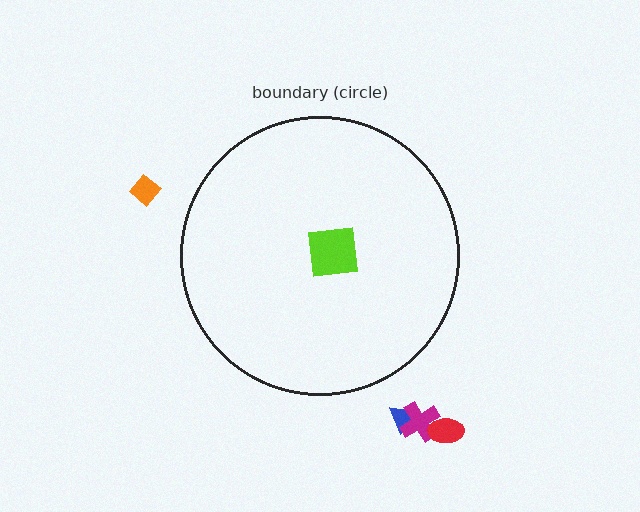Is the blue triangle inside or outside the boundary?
Outside.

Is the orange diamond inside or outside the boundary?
Outside.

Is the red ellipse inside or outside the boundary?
Outside.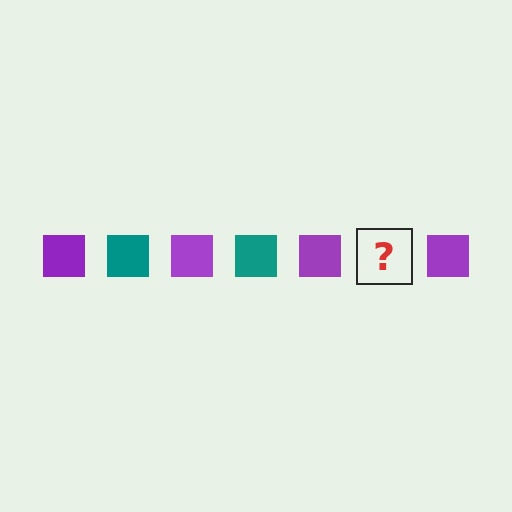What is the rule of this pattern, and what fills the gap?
The rule is that the pattern cycles through purple, teal squares. The gap should be filled with a teal square.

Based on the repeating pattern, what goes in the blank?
The blank should be a teal square.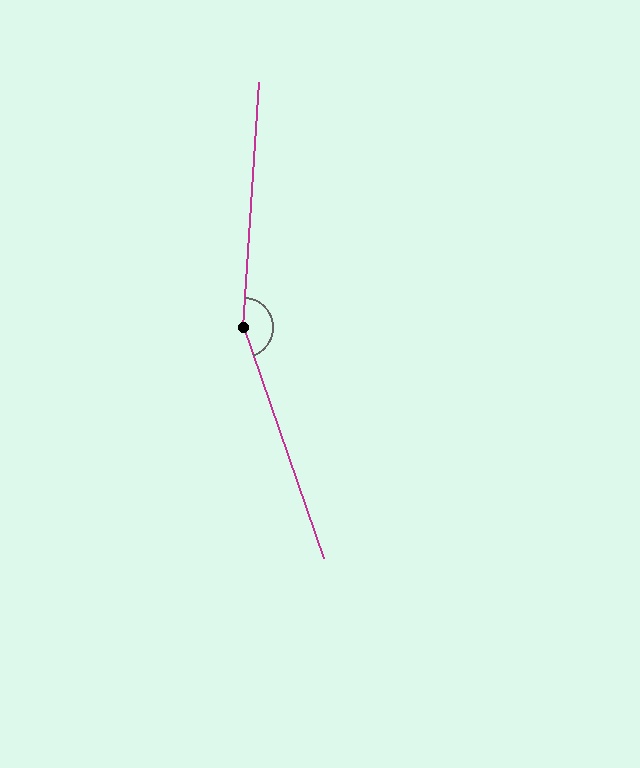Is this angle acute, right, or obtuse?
It is obtuse.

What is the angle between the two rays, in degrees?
Approximately 157 degrees.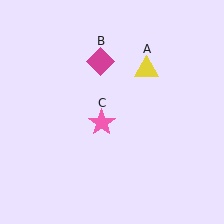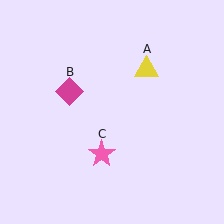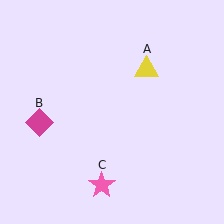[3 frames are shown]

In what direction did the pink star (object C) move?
The pink star (object C) moved down.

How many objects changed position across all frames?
2 objects changed position: magenta diamond (object B), pink star (object C).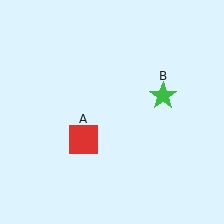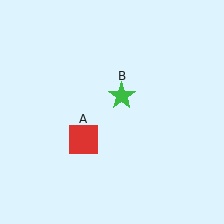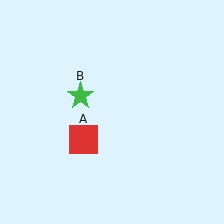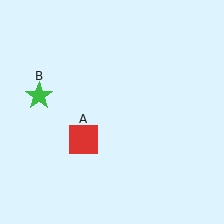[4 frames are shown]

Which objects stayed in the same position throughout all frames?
Red square (object A) remained stationary.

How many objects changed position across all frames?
1 object changed position: green star (object B).